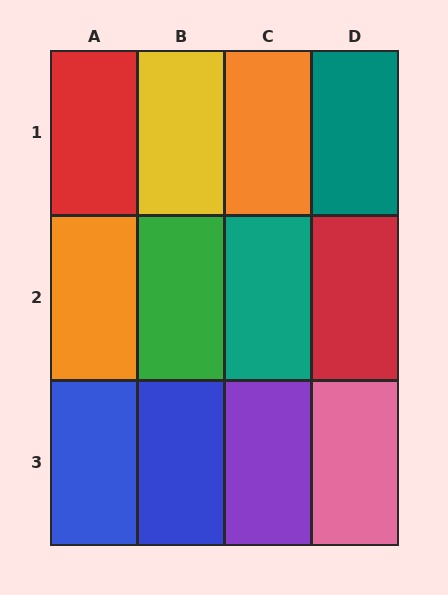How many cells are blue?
2 cells are blue.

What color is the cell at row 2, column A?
Orange.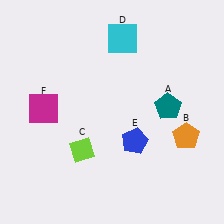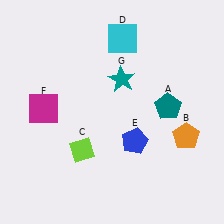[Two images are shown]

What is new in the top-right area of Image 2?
A teal star (G) was added in the top-right area of Image 2.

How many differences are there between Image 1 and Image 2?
There is 1 difference between the two images.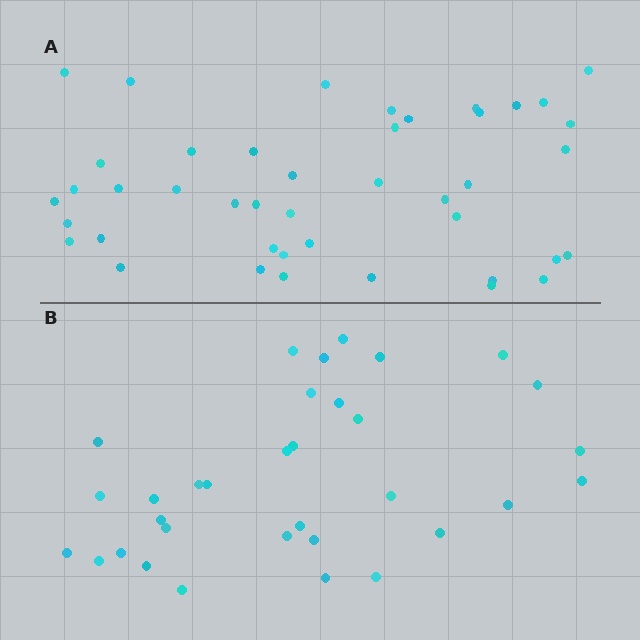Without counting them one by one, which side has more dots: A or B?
Region A (the top region) has more dots.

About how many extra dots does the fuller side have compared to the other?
Region A has roughly 10 or so more dots than region B.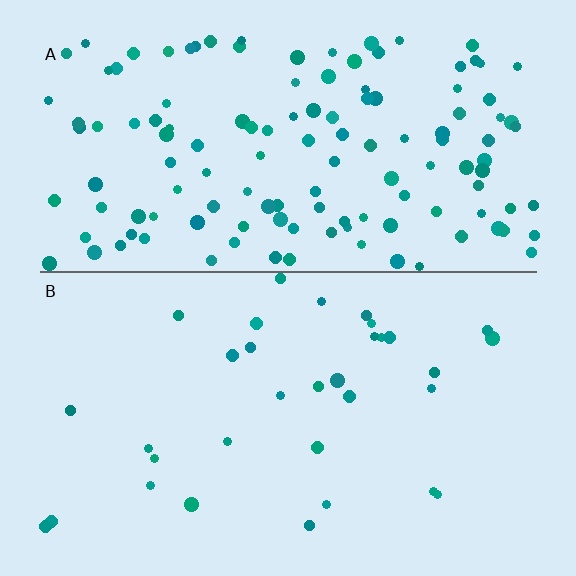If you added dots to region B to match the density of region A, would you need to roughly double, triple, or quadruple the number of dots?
Approximately quadruple.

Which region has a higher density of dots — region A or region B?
A (the top).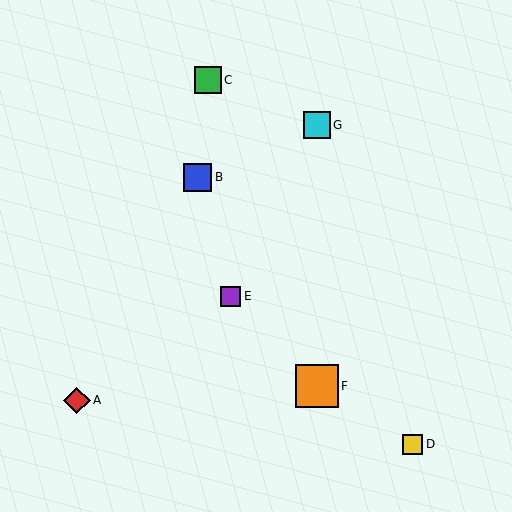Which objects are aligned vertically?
Objects F, G are aligned vertically.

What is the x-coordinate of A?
Object A is at x≈77.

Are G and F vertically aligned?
Yes, both are at x≈317.